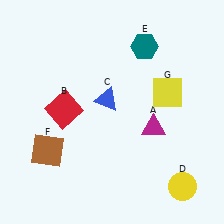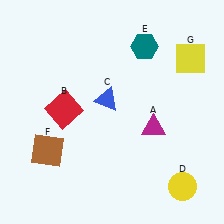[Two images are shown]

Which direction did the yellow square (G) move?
The yellow square (G) moved up.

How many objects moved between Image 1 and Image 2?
1 object moved between the two images.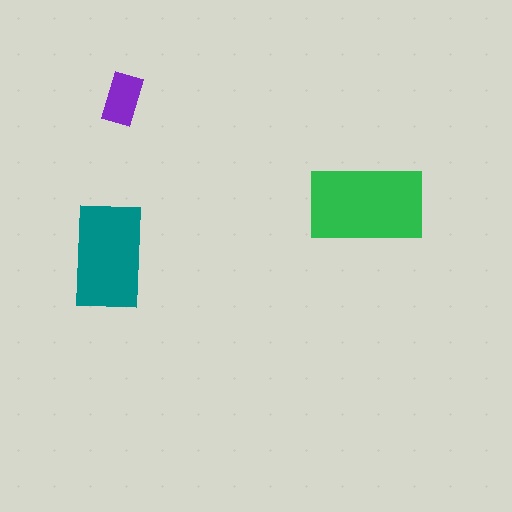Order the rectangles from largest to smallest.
the green one, the teal one, the purple one.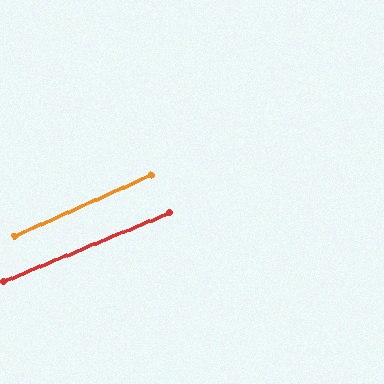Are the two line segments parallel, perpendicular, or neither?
Parallel — their directions differ by only 1.7°.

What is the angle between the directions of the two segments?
Approximately 2 degrees.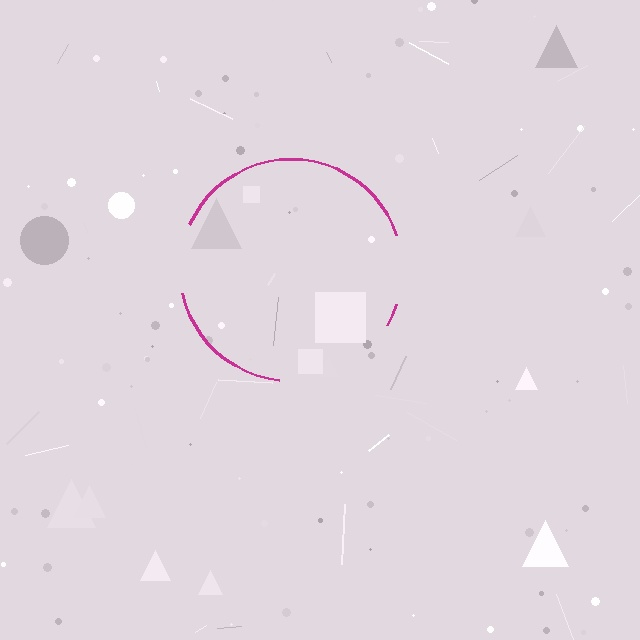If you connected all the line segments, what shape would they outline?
They would outline a circle.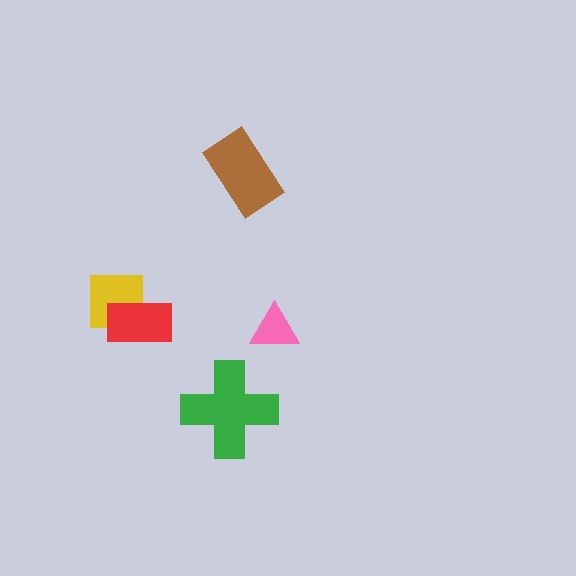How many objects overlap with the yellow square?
1 object overlaps with the yellow square.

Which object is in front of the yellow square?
The red rectangle is in front of the yellow square.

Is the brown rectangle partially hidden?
No, no other shape covers it.